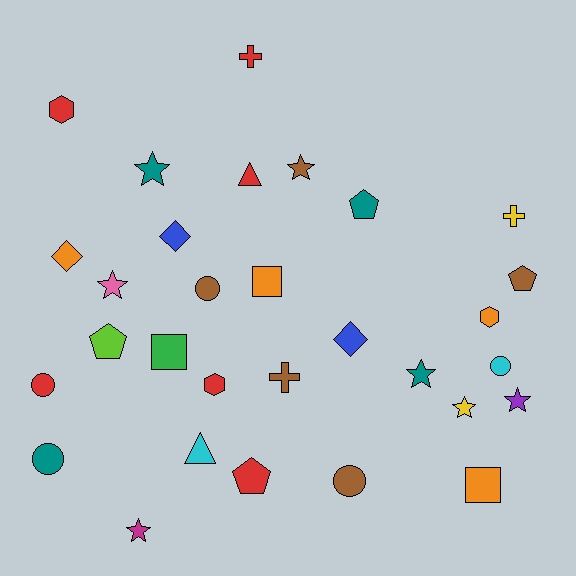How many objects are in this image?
There are 30 objects.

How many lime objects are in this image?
There is 1 lime object.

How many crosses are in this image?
There are 3 crosses.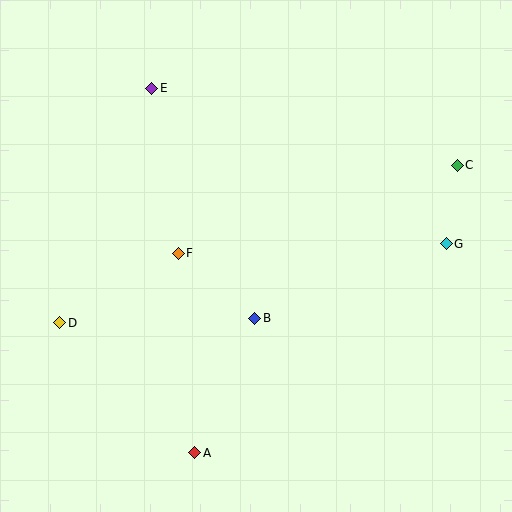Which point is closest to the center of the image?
Point B at (255, 318) is closest to the center.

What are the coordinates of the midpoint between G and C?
The midpoint between G and C is at (452, 205).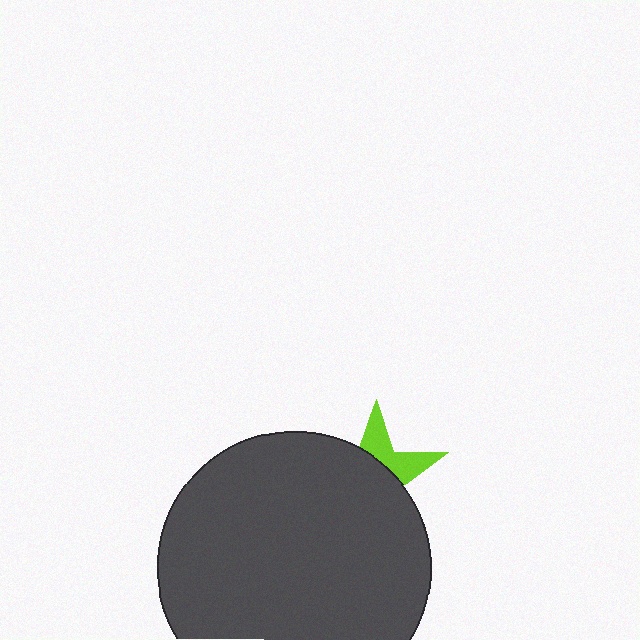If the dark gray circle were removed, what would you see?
You would see the complete lime star.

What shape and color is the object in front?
The object in front is a dark gray circle.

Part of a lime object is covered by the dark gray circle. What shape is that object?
It is a star.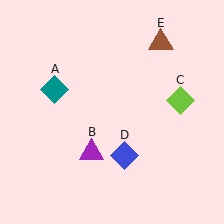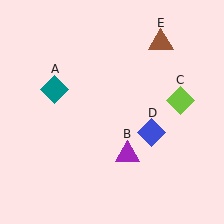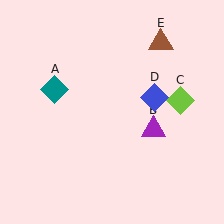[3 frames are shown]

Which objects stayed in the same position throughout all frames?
Teal diamond (object A) and lime diamond (object C) and brown triangle (object E) remained stationary.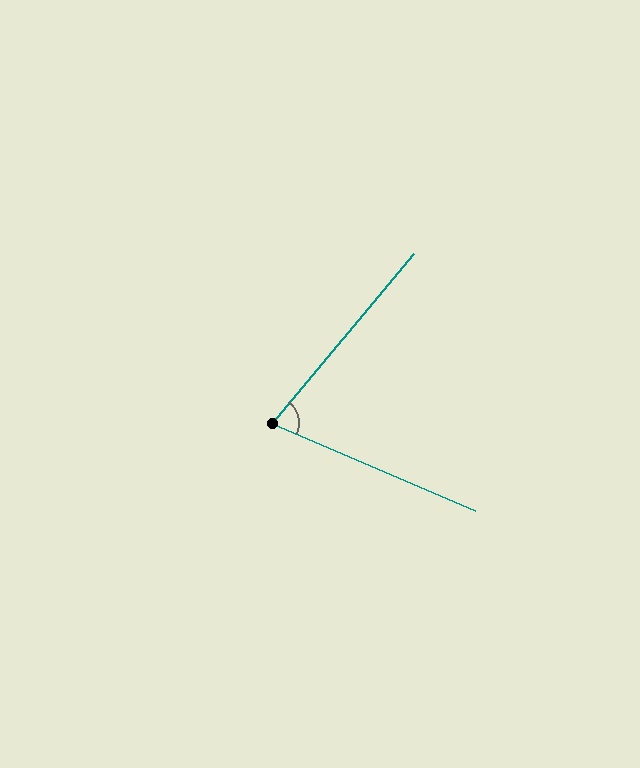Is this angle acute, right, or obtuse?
It is acute.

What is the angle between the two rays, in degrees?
Approximately 73 degrees.